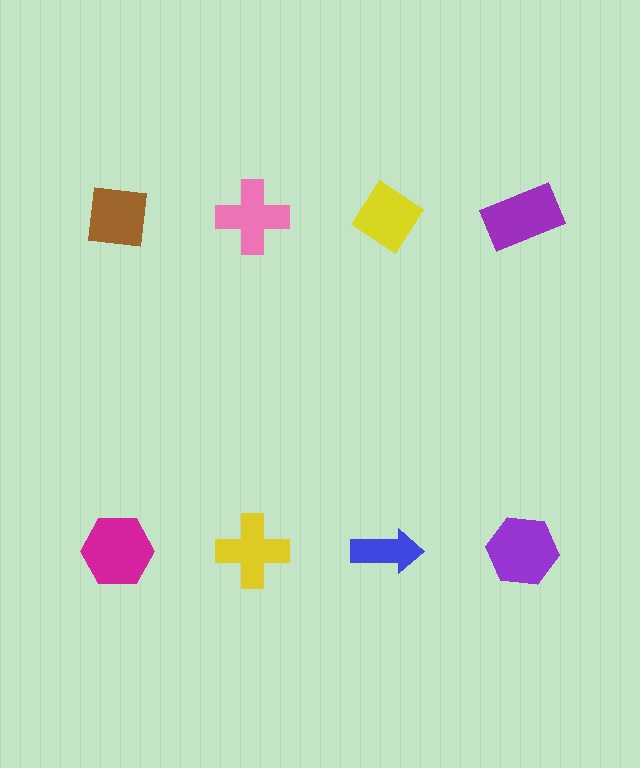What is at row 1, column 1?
A brown square.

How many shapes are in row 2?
4 shapes.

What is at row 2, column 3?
A blue arrow.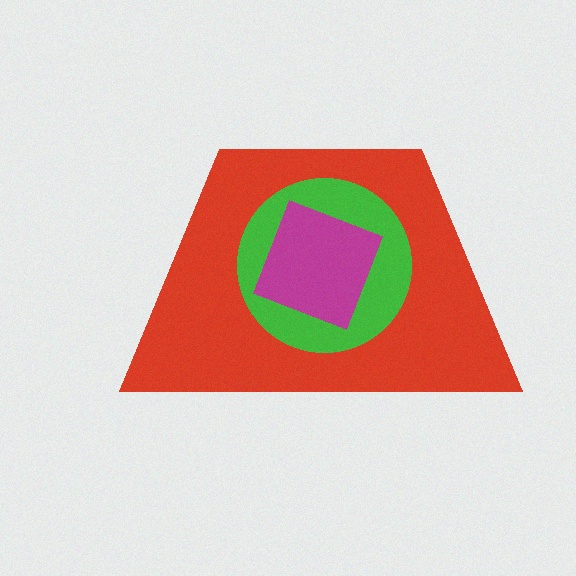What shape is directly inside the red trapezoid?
The green circle.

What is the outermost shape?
The red trapezoid.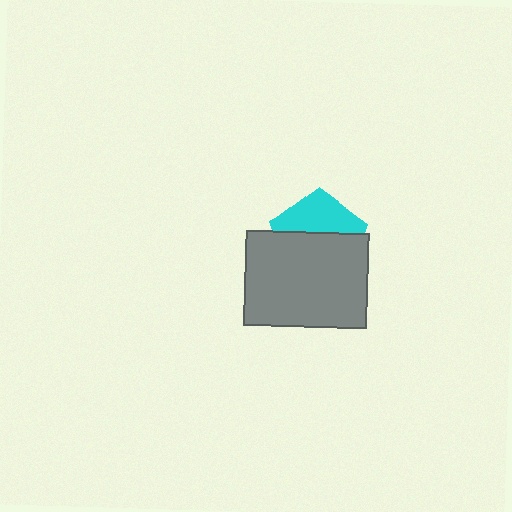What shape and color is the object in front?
The object in front is a gray rectangle.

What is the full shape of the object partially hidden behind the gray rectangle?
The partially hidden object is a cyan pentagon.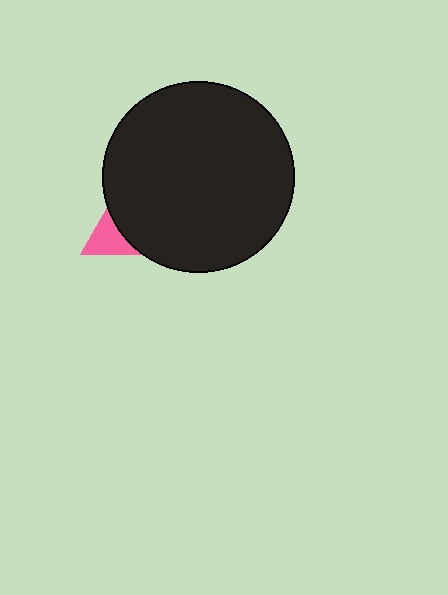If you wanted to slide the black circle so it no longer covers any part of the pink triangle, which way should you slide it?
Slide it right — that is the most direct way to separate the two shapes.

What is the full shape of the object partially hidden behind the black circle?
The partially hidden object is a pink triangle.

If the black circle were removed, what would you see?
You would see the complete pink triangle.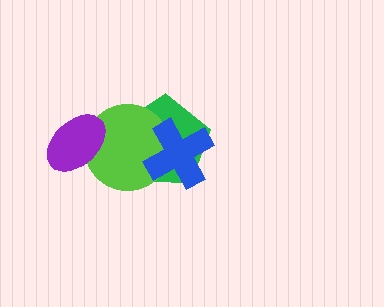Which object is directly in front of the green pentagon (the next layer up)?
The lime circle is directly in front of the green pentagon.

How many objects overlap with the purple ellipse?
1 object overlaps with the purple ellipse.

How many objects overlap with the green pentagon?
2 objects overlap with the green pentagon.